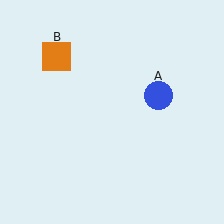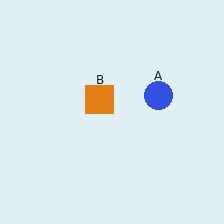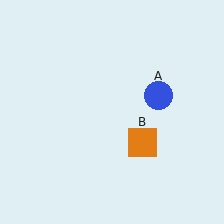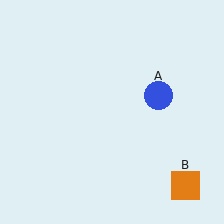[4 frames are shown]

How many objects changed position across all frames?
1 object changed position: orange square (object B).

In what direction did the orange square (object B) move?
The orange square (object B) moved down and to the right.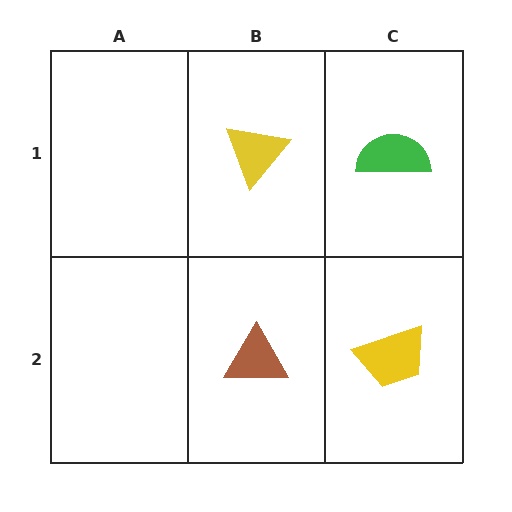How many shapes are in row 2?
2 shapes.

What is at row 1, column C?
A green semicircle.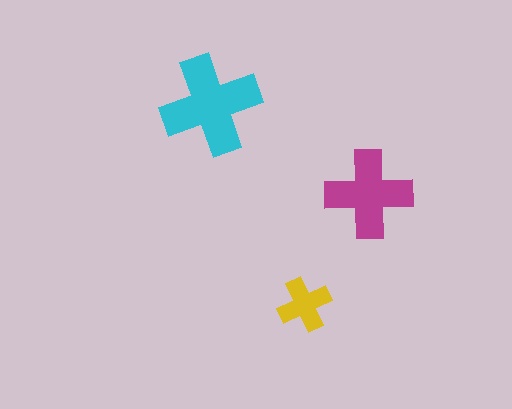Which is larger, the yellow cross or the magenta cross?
The magenta one.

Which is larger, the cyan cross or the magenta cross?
The cyan one.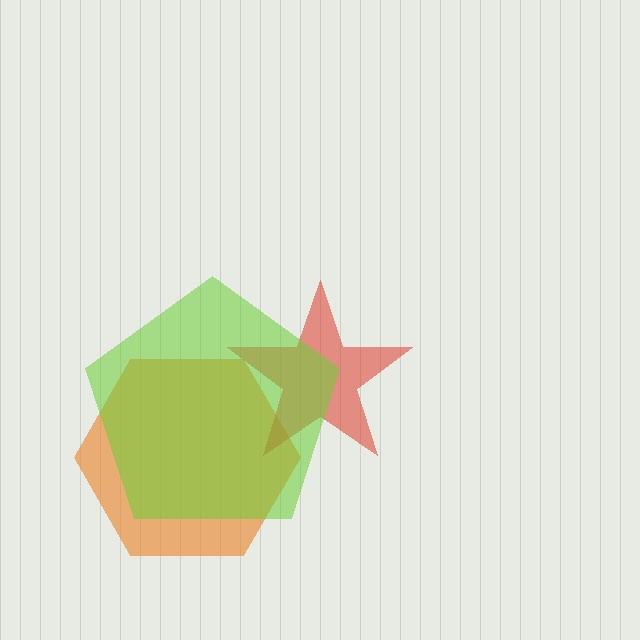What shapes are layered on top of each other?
The layered shapes are: an orange hexagon, a red star, a lime pentagon.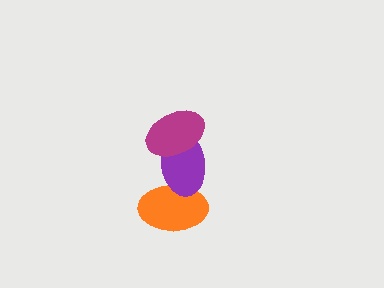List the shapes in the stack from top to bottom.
From top to bottom: the magenta ellipse, the purple ellipse, the orange ellipse.